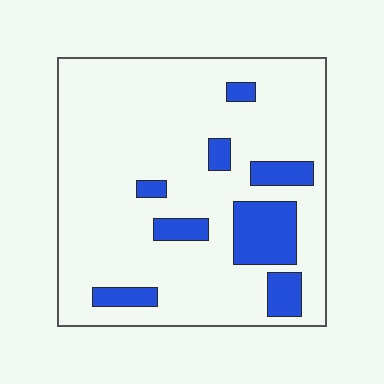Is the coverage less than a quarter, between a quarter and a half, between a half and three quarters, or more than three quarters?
Less than a quarter.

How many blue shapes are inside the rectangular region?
8.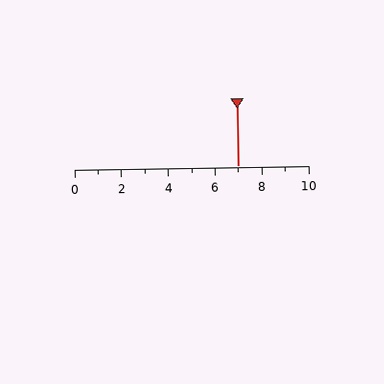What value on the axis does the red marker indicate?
The marker indicates approximately 7.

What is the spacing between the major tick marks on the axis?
The major ticks are spaced 2 apart.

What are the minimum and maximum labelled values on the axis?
The axis runs from 0 to 10.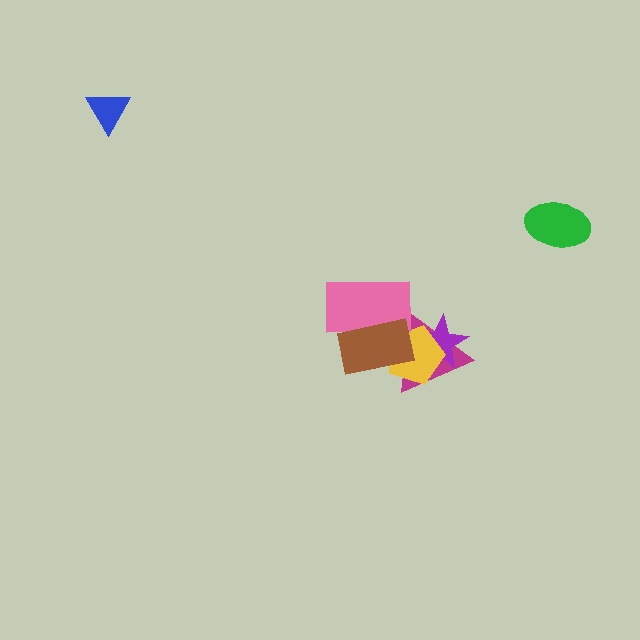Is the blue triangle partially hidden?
No, no other shape covers it.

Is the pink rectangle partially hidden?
Yes, it is partially covered by another shape.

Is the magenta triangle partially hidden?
Yes, it is partially covered by another shape.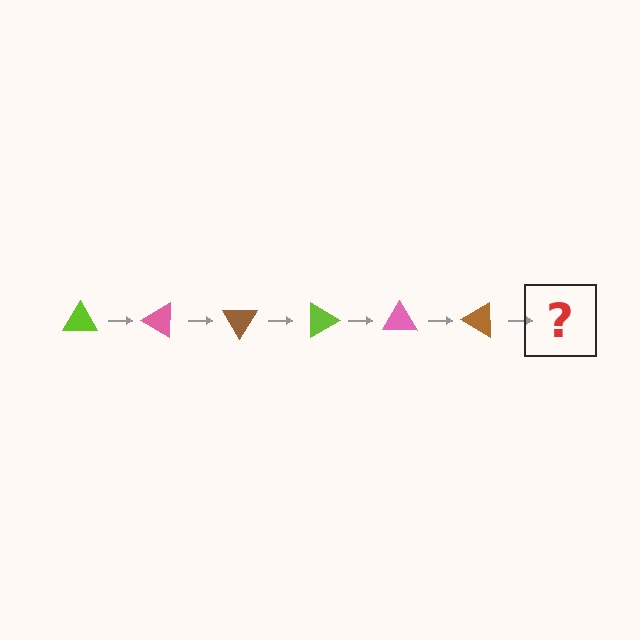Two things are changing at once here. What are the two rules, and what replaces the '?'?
The two rules are that it rotates 30 degrees each step and the color cycles through lime, pink, and brown. The '?' should be a lime triangle, rotated 180 degrees from the start.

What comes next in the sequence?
The next element should be a lime triangle, rotated 180 degrees from the start.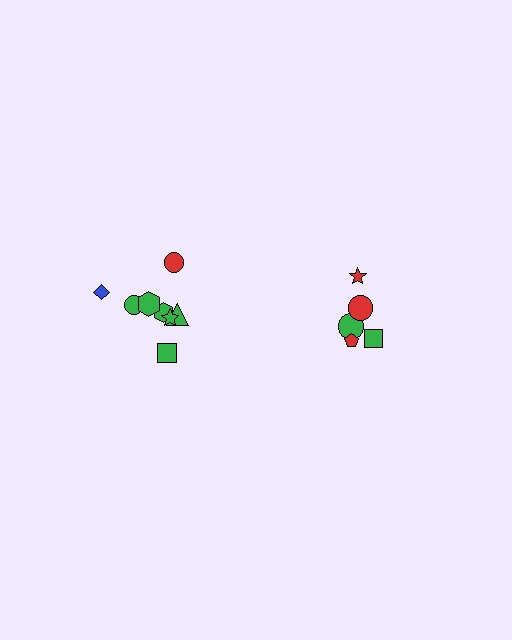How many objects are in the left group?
There are 8 objects.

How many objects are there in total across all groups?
There are 13 objects.